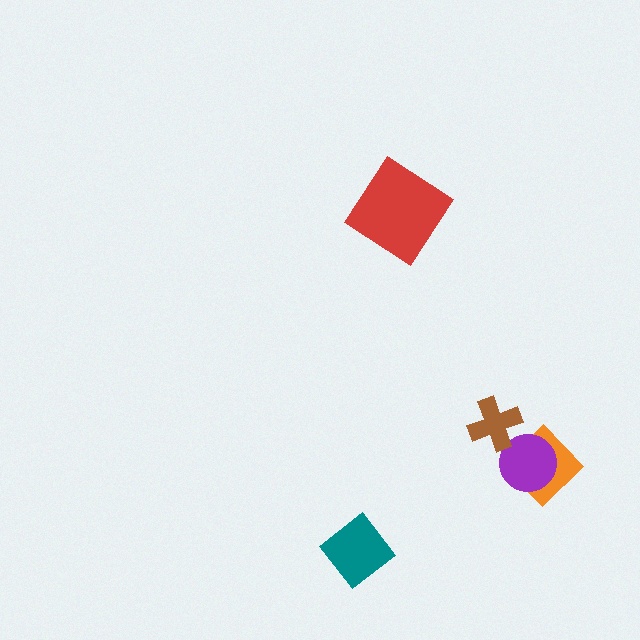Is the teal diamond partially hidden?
No, no other shape covers it.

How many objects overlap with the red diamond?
0 objects overlap with the red diamond.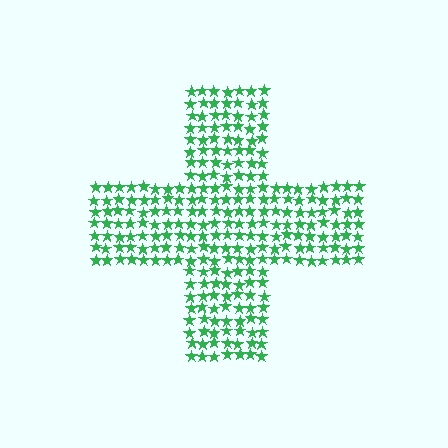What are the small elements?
The small elements are stars.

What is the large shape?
The large shape is a cross.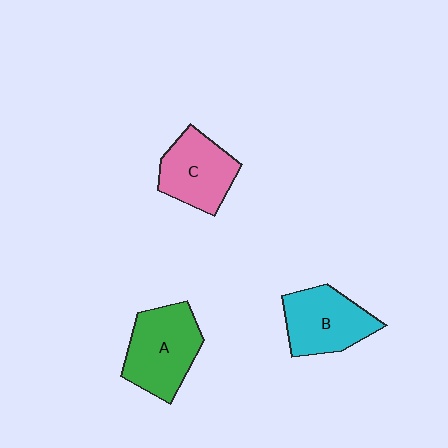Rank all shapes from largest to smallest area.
From largest to smallest: A (green), B (cyan), C (pink).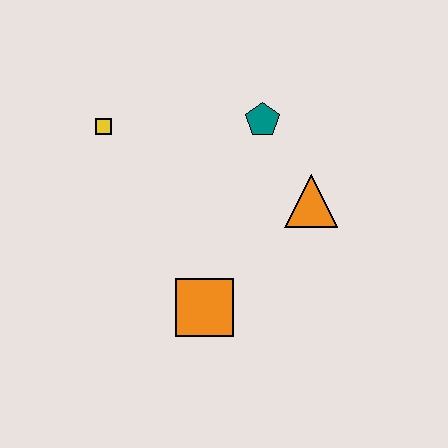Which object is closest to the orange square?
The orange triangle is closest to the orange square.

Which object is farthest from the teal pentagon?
The orange square is farthest from the teal pentagon.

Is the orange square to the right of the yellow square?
Yes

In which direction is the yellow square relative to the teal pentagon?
The yellow square is to the left of the teal pentagon.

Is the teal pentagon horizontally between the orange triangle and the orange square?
Yes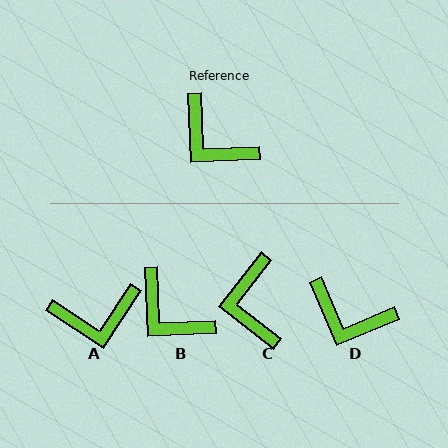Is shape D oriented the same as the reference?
No, it is off by about 20 degrees.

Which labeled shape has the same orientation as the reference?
B.